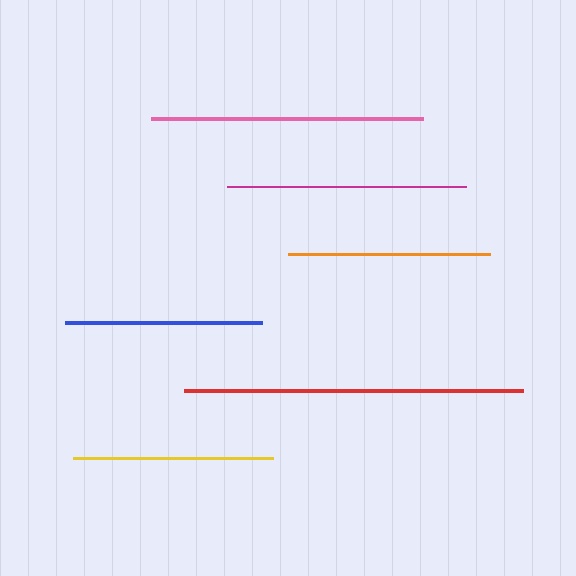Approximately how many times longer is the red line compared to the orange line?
The red line is approximately 1.7 times the length of the orange line.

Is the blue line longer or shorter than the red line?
The red line is longer than the blue line.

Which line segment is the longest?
The red line is the longest at approximately 339 pixels.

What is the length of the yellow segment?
The yellow segment is approximately 200 pixels long.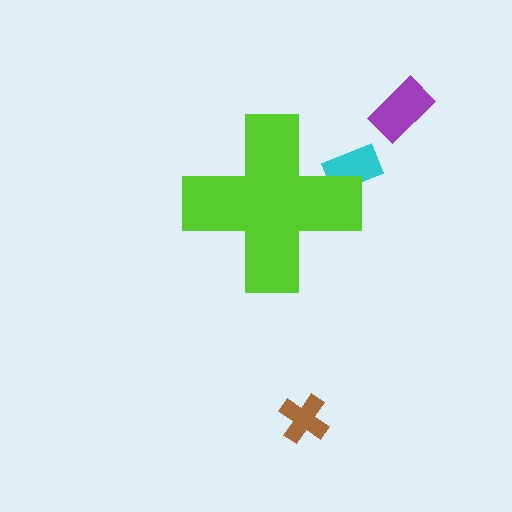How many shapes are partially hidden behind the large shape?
1 shape is partially hidden.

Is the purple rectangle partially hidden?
No, the purple rectangle is fully visible.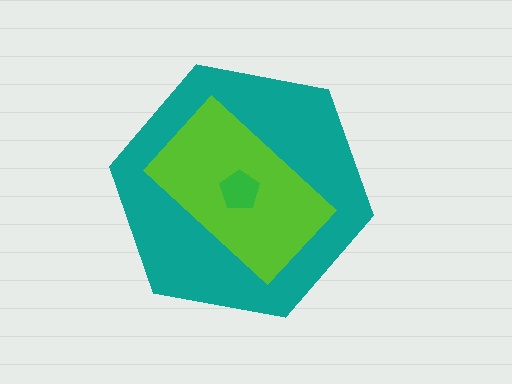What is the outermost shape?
The teal hexagon.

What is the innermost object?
The green pentagon.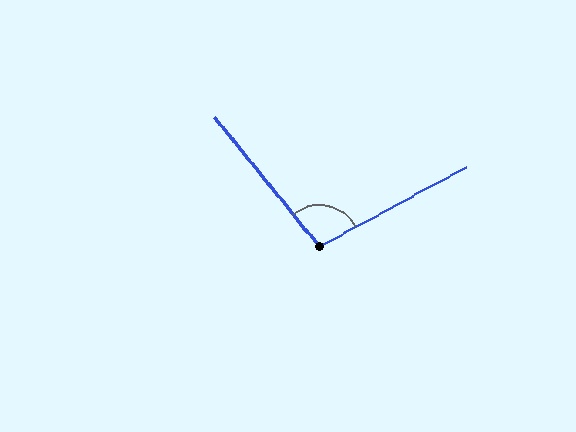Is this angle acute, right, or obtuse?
It is obtuse.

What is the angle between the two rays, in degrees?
Approximately 100 degrees.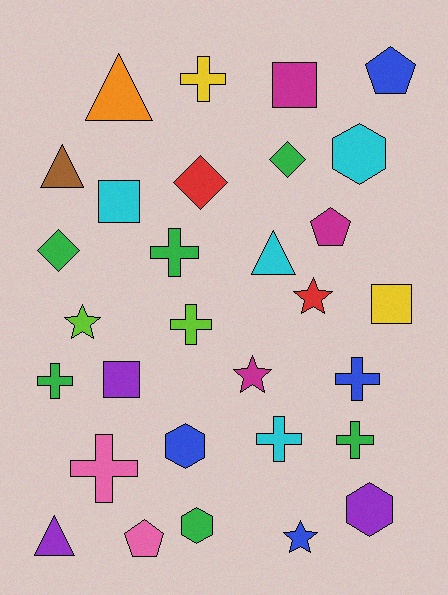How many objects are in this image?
There are 30 objects.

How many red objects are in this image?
There are 2 red objects.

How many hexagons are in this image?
There are 4 hexagons.